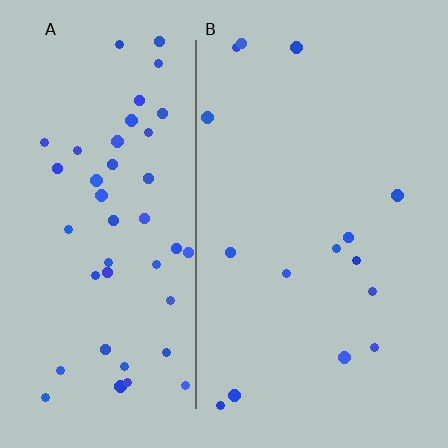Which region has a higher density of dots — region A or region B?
A (the left).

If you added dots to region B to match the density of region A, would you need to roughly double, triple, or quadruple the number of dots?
Approximately triple.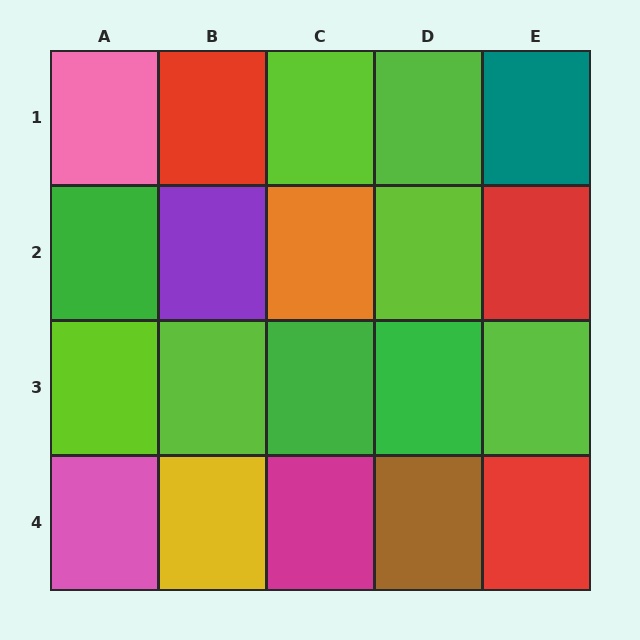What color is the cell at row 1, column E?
Teal.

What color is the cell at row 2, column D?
Lime.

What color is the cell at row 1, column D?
Lime.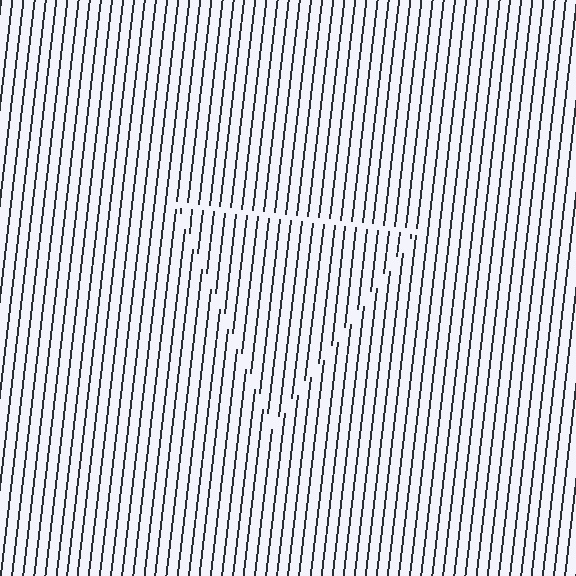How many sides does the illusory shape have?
3 sides — the line-ends trace a triangle.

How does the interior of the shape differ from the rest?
The interior of the shape contains the same grating, shifted by half a period — the contour is defined by the phase discontinuity where line-ends from the inner and outer gratings abut.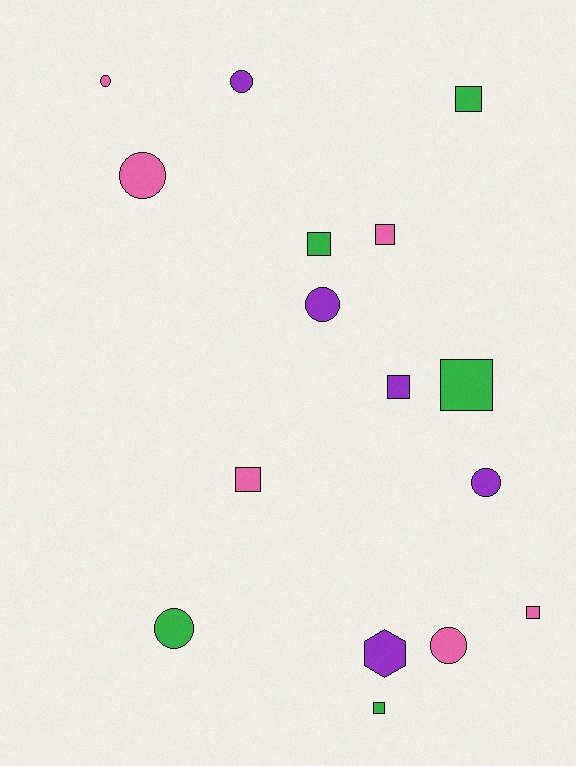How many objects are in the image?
There are 16 objects.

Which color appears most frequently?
Pink, with 6 objects.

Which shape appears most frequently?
Square, with 8 objects.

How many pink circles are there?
There are 3 pink circles.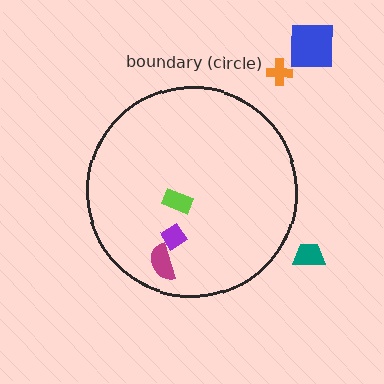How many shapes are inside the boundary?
3 inside, 3 outside.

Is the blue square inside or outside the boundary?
Outside.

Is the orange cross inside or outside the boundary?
Outside.